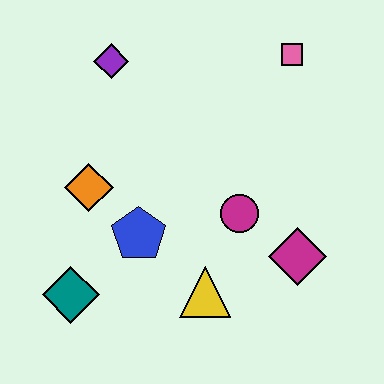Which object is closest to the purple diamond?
The orange diamond is closest to the purple diamond.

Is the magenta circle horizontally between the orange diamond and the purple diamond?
No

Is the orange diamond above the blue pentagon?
Yes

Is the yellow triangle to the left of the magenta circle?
Yes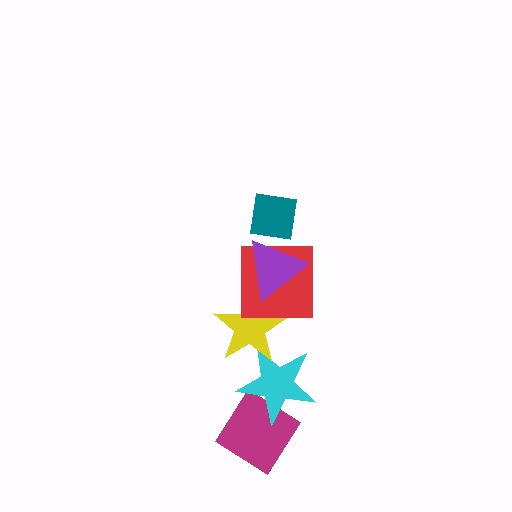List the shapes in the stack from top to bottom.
From top to bottom: the teal square, the purple triangle, the red square, the yellow star, the cyan star, the magenta diamond.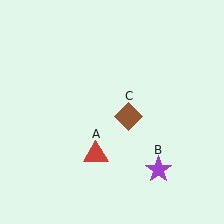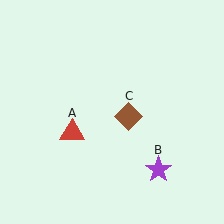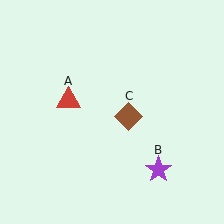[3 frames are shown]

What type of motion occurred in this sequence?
The red triangle (object A) rotated clockwise around the center of the scene.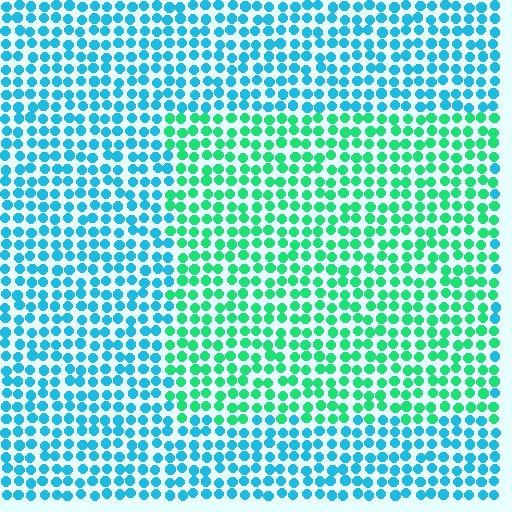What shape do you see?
I see a rectangle.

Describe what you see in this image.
The image is filled with small cyan elements in a uniform arrangement. A rectangle-shaped region is visible where the elements are tinted to a slightly different hue, forming a subtle color boundary.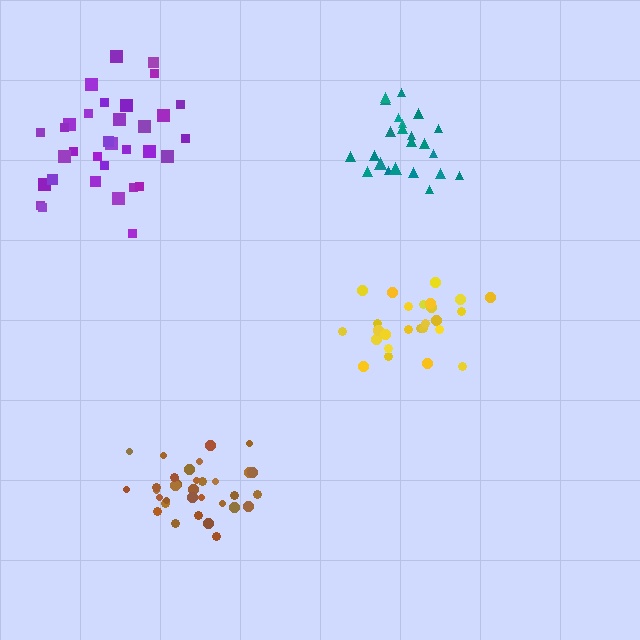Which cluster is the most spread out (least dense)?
Purple.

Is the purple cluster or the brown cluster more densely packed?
Brown.